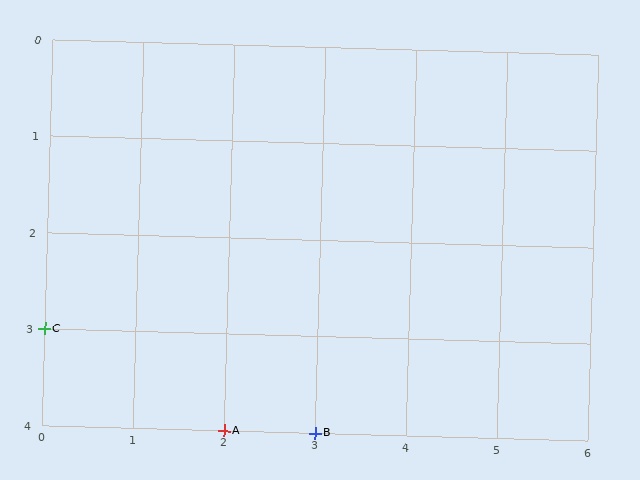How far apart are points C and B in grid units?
Points C and B are 3 columns and 1 row apart (about 3.2 grid units diagonally).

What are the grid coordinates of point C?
Point C is at grid coordinates (0, 3).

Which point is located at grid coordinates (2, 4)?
Point A is at (2, 4).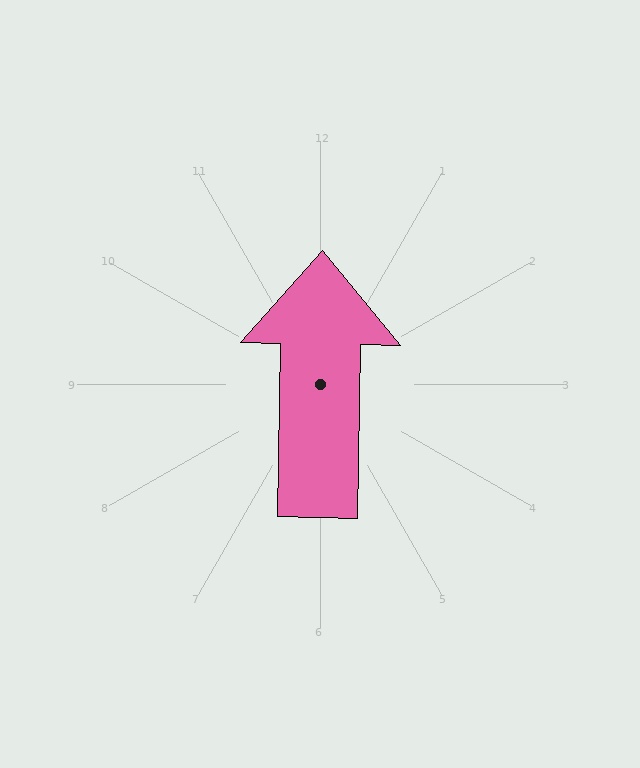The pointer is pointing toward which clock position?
Roughly 12 o'clock.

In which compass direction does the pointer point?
North.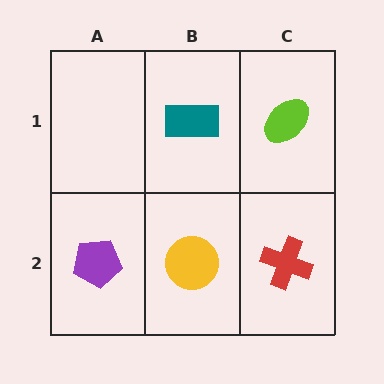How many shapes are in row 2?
3 shapes.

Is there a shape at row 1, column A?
No, that cell is empty.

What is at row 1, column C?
A lime ellipse.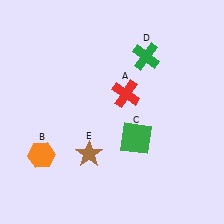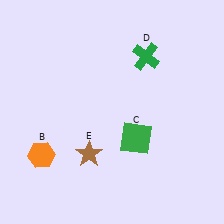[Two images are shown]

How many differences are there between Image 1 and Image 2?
There is 1 difference between the two images.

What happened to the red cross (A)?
The red cross (A) was removed in Image 2. It was in the top-right area of Image 1.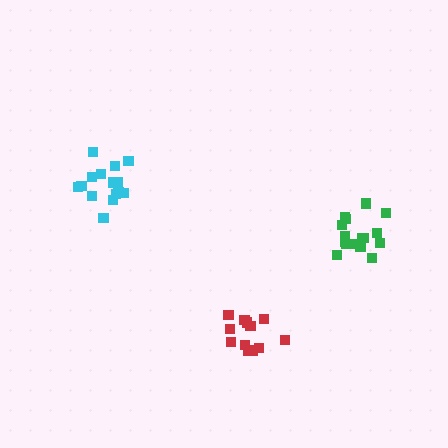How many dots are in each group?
Group 1: 13 dots, Group 2: 17 dots, Group 3: 15 dots (45 total).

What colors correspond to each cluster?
The clusters are colored: red, green, cyan.